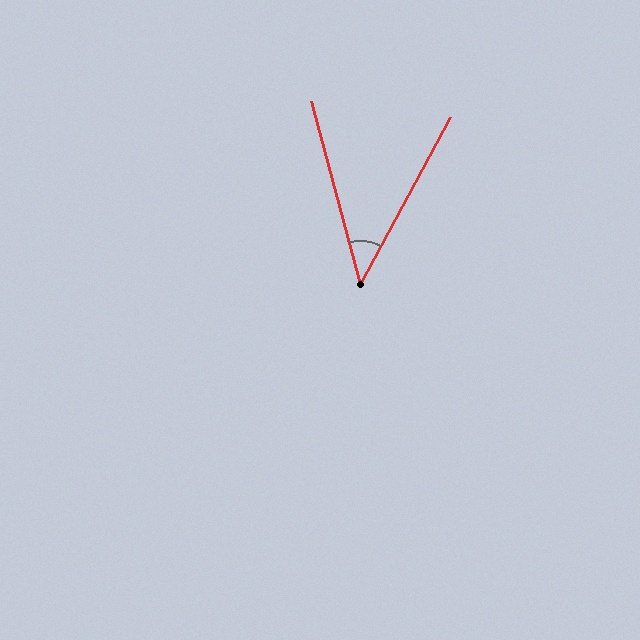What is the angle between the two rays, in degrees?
Approximately 43 degrees.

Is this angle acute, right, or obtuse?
It is acute.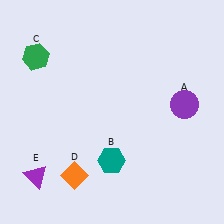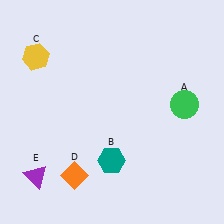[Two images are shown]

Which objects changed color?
A changed from purple to green. C changed from green to yellow.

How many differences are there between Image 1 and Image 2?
There are 2 differences between the two images.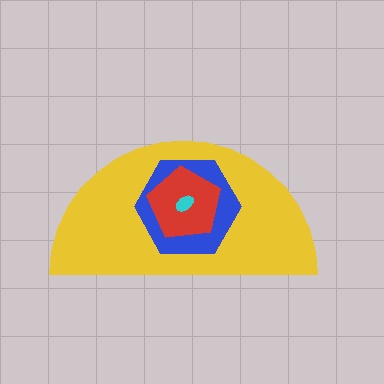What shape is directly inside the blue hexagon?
The red pentagon.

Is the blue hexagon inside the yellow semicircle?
Yes.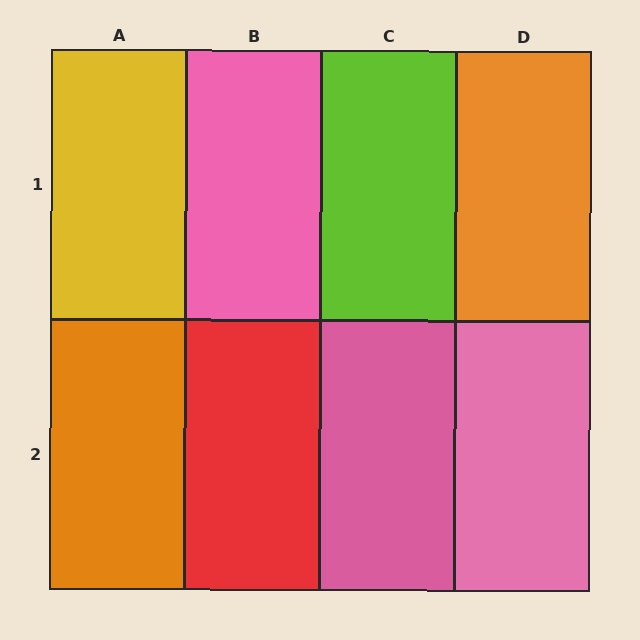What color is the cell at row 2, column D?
Pink.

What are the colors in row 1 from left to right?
Yellow, pink, lime, orange.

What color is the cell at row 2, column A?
Orange.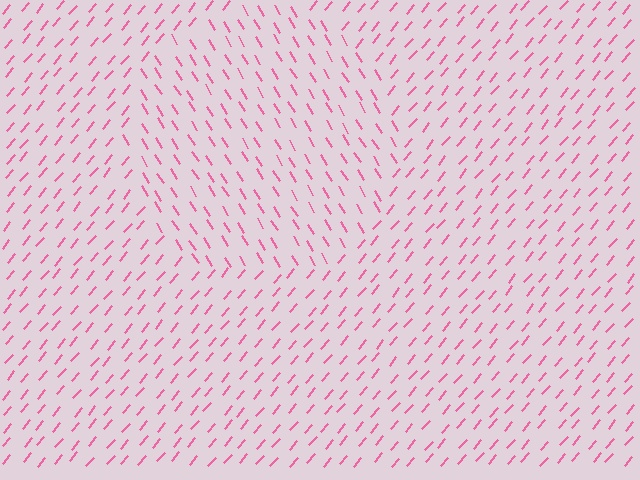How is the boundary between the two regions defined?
The boundary is defined purely by a change in line orientation (approximately 73 degrees difference). All lines are the same color and thickness.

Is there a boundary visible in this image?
Yes, there is a texture boundary formed by a change in line orientation.